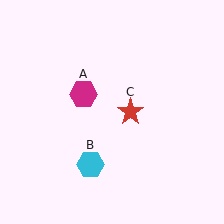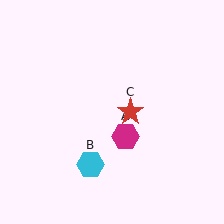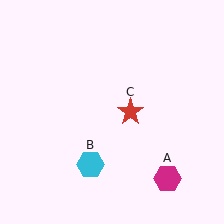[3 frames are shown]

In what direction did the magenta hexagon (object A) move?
The magenta hexagon (object A) moved down and to the right.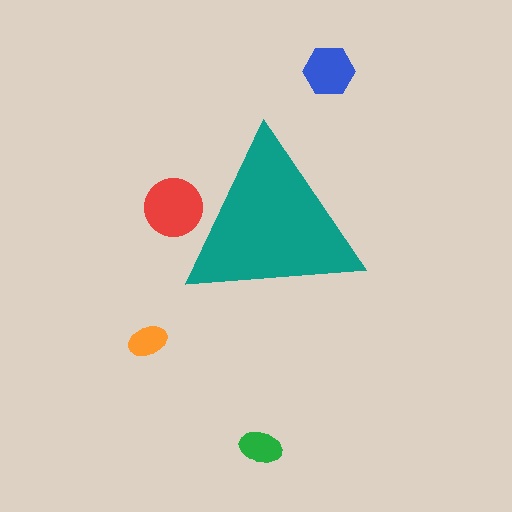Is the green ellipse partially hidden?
No, the green ellipse is fully visible.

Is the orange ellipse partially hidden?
No, the orange ellipse is fully visible.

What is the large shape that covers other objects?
A teal triangle.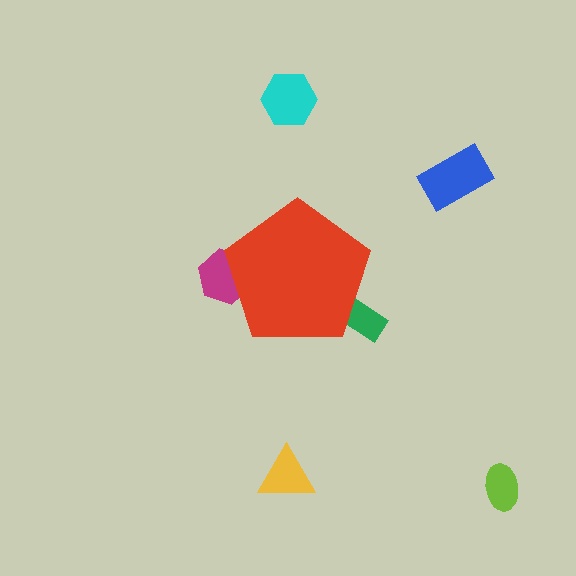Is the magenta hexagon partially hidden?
Yes, the magenta hexagon is partially hidden behind the red pentagon.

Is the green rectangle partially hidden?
Yes, the green rectangle is partially hidden behind the red pentagon.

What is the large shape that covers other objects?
A red pentagon.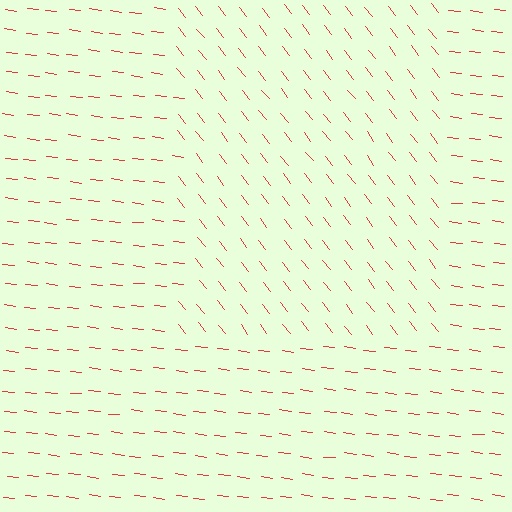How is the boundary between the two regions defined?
The boundary is defined purely by a change in line orientation (approximately 45 degrees difference). All lines are the same color and thickness.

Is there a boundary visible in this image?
Yes, there is a texture boundary formed by a change in line orientation.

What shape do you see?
I see a rectangle.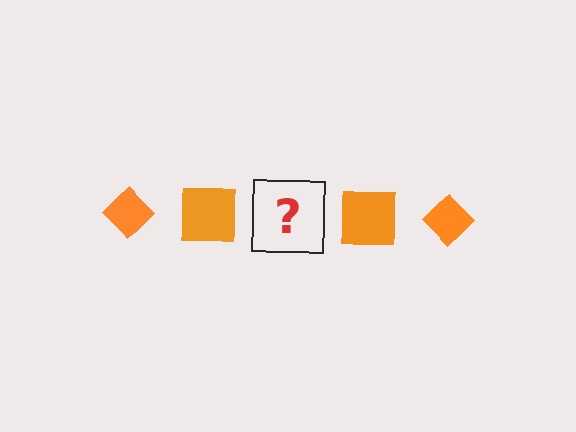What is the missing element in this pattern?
The missing element is an orange diamond.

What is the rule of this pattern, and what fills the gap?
The rule is that the pattern cycles through diamond, square shapes in orange. The gap should be filled with an orange diamond.